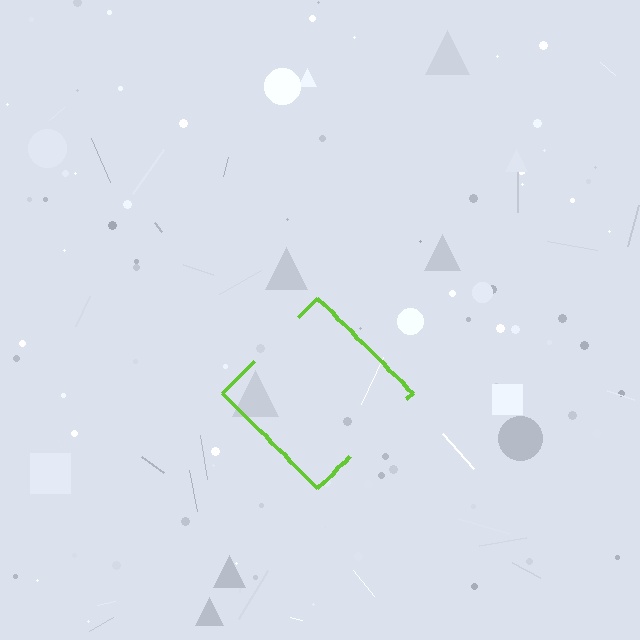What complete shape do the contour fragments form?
The contour fragments form a diamond.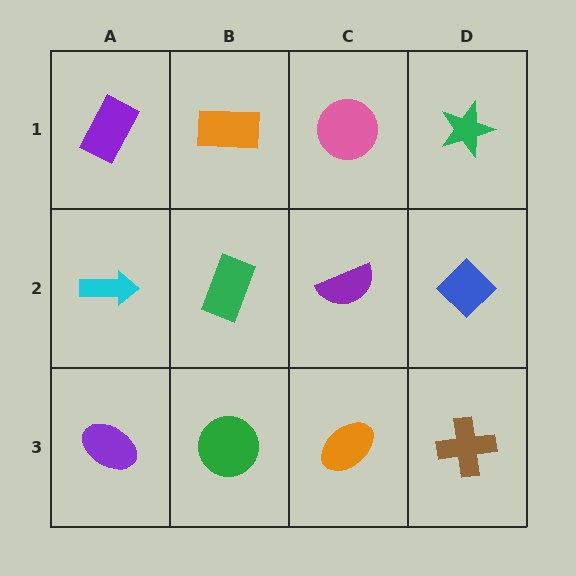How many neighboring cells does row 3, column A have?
2.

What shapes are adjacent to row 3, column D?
A blue diamond (row 2, column D), an orange ellipse (row 3, column C).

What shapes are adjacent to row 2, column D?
A green star (row 1, column D), a brown cross (row 3, column D), a purple semicircle (row 2, column C).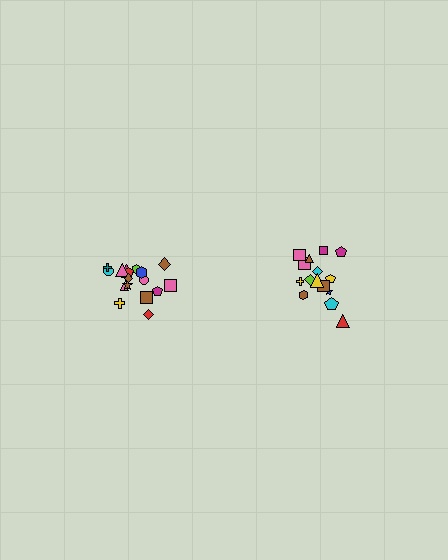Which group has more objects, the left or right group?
The left group.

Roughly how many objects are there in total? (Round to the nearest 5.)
Roughly 35 objects in total.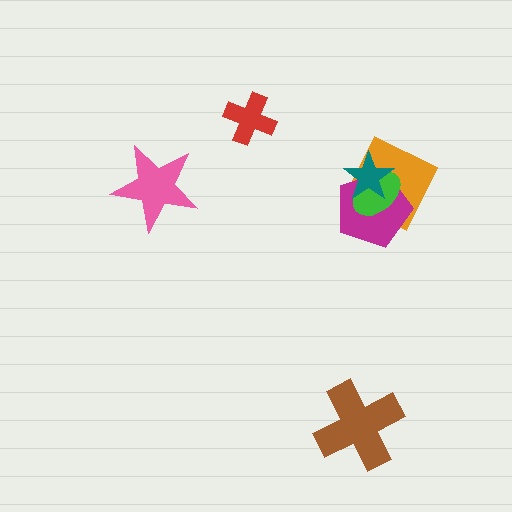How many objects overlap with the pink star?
0 objects overlap with the pink star.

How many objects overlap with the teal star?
3 objects overlap with the teal star.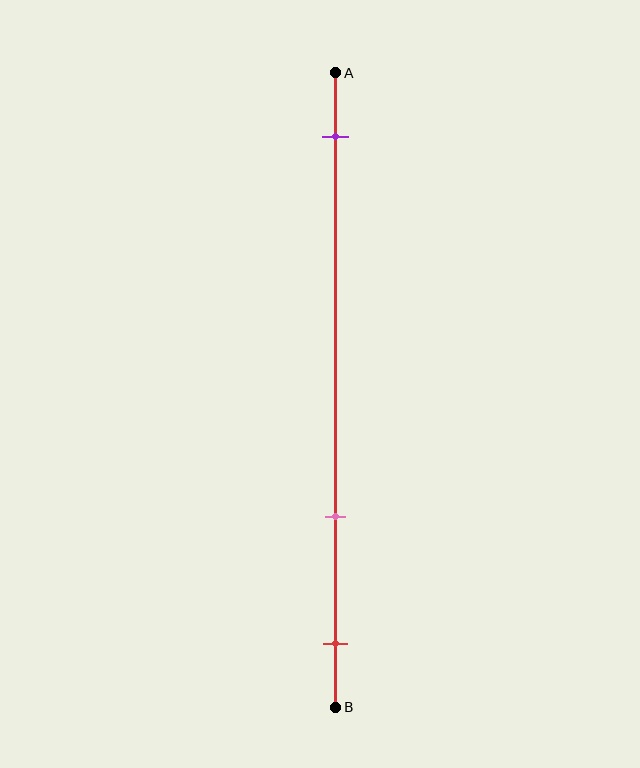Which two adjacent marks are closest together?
The pink and red marks are the closest adjacent pair.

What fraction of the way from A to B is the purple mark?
The purple mark is approximately 10% (0.1) of the way from A to B.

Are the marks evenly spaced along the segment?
No, the marks are not evenly spaced.